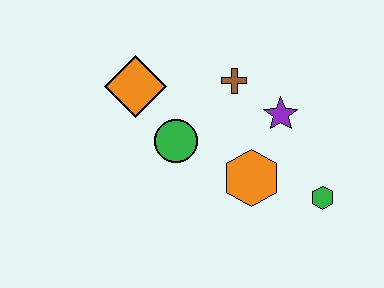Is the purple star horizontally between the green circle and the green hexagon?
Yes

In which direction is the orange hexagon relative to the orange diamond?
The orange hexagon is to the right of the orange diamond.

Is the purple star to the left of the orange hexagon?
No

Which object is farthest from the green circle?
The green hexagon is farthest from the green circle.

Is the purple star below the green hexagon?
No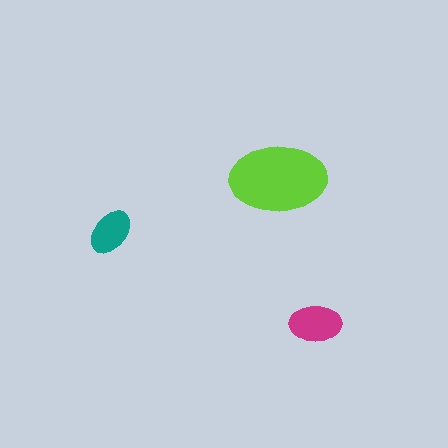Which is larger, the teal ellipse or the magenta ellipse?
The magenta one.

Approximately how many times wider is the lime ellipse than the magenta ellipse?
About 2 times wider.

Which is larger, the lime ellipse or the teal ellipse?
The lime one.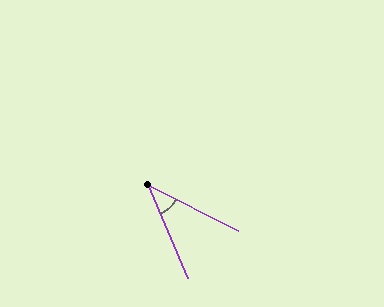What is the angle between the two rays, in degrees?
Approximately 40 degrees.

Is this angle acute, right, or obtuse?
It is acute.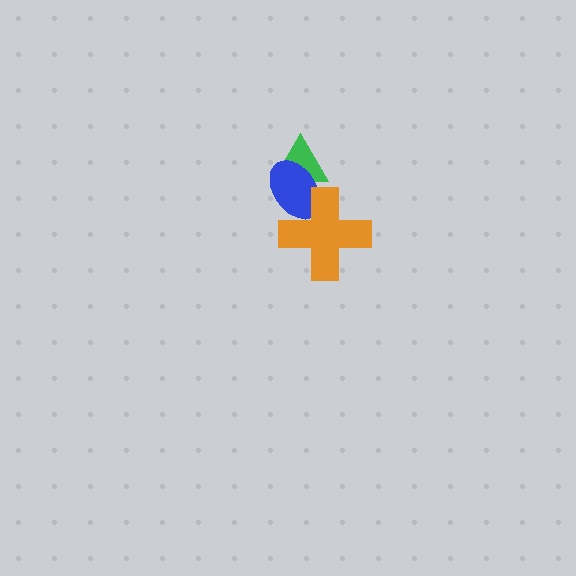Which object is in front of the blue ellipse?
The orange cross is in front of the blue ellipse.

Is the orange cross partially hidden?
No, no other shape covers it.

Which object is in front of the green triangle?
The blue ellipse is in front of the green triangle.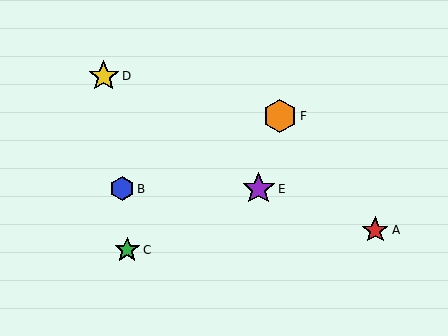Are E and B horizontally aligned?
Yes, both are at y≈189.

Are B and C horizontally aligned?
No, B is at y≈189 and C is at y≈250.